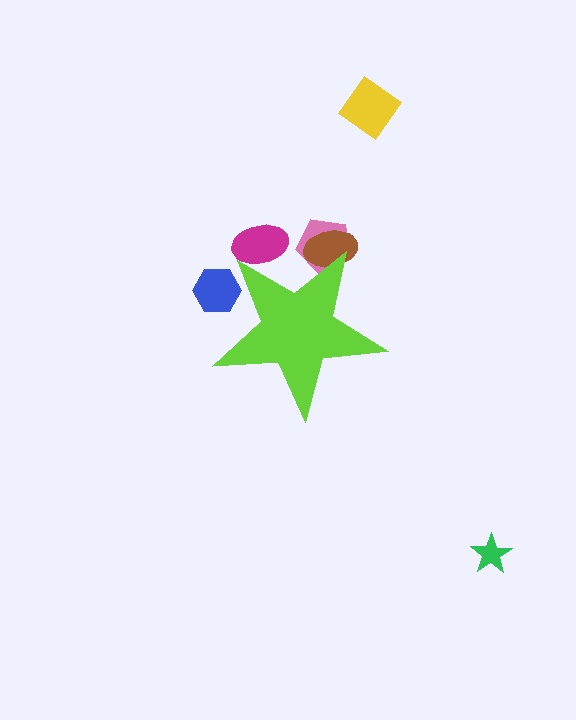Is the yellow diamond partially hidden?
No, the yellow diamond is fully visible.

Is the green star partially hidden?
No, the green star is fully visible.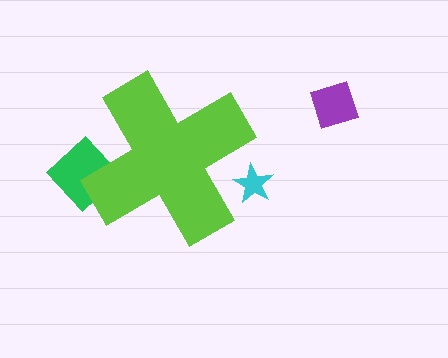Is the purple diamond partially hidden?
No, the purple diamond is fully visible.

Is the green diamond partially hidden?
Yes, the green diamond is partially hidden behind the lime cross.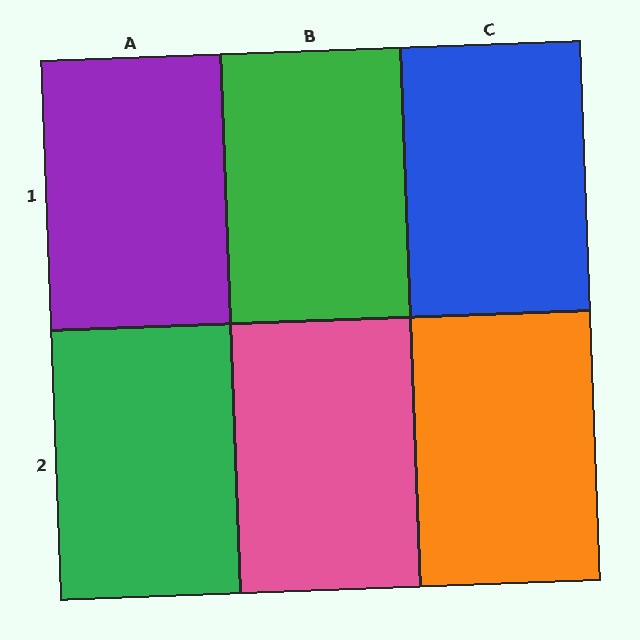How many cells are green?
2 cells are green.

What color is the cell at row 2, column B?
Pink.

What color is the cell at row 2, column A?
Green.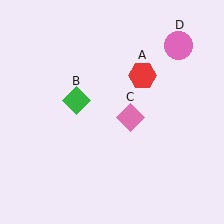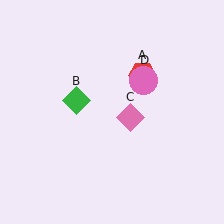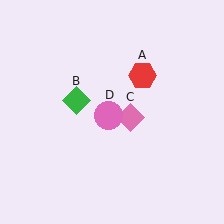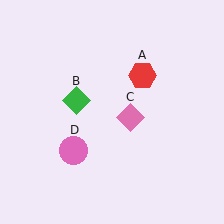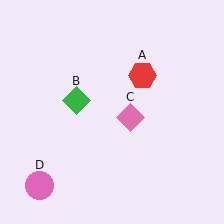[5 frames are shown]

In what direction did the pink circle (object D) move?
The pink circle (object D) moved down and to the left.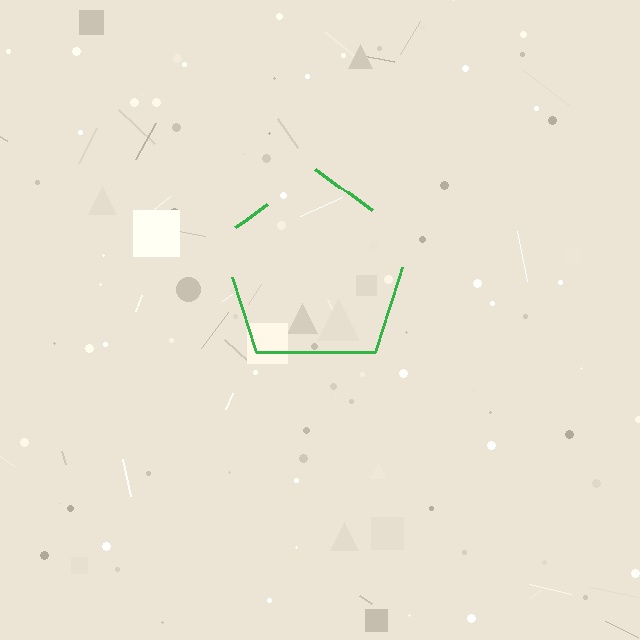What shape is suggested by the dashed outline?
The dashed outline suggests a pentagon.